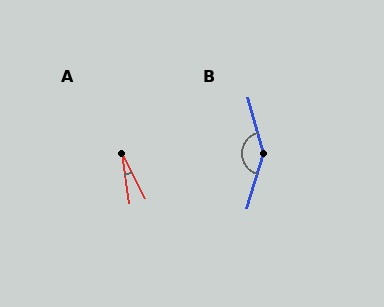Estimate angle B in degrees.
Approximately 148 degrees.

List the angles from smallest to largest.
A (19°), B (148°).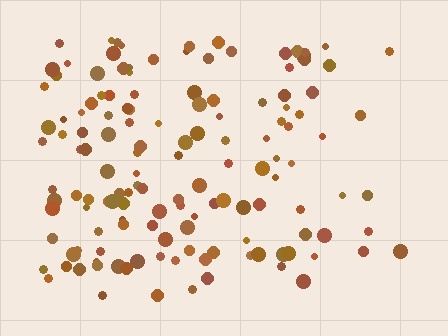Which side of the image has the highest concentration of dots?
The left.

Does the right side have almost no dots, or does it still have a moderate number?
Still a moderate number, just noticeably fewer than the left.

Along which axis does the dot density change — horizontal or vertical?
Horizontal.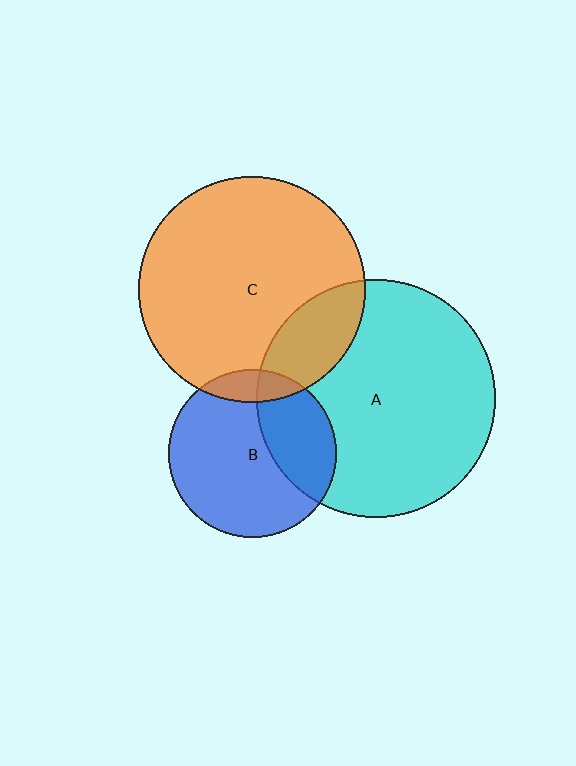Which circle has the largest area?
Circle A (cyan).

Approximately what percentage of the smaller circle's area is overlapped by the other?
Approximately 10%.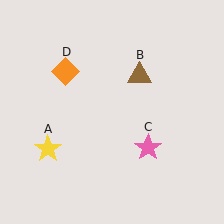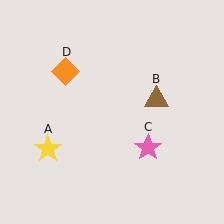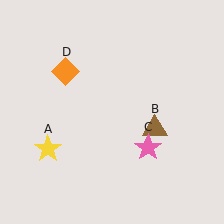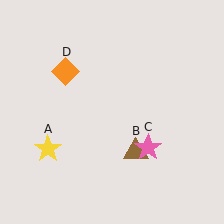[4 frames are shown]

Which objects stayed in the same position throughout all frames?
Yellow star (object A) and pink star (object C) and orange diamond (object D) remained stationary.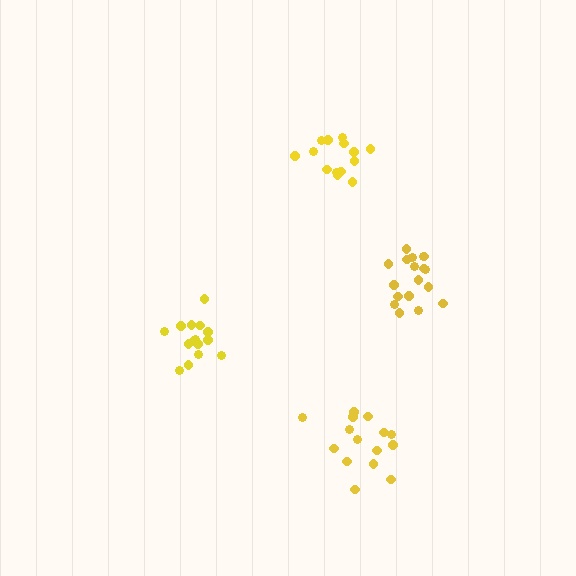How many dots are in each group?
Group 1: 14 dots, Group 2: 15 dots, Group 3: 18 dots, Group 4: 15 dots (62 total).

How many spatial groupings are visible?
There are 4 spatial groupings.